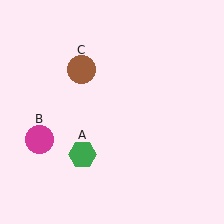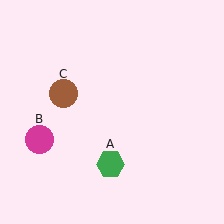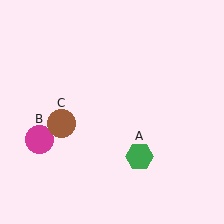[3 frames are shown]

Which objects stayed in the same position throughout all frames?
Magenta circle (object B) remained stationary.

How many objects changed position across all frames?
2 objects changed position: green hexagon (object A), brown circle (object C).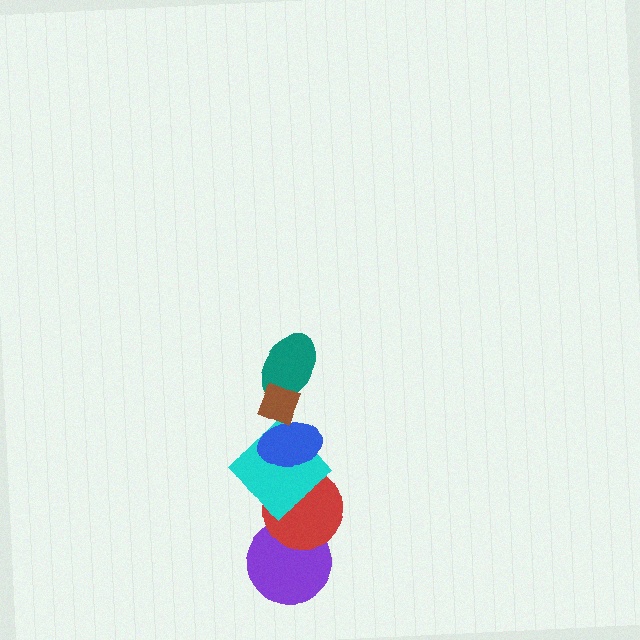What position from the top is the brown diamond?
The brown diamond is 1st from the top.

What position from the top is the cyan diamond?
The cyan diamond is 4th from the top.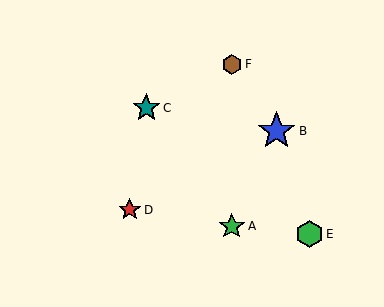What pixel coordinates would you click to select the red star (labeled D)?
Click at (130, 210) to select the red star D.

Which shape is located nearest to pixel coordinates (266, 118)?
The blue star (labeled B) at (276, 131) is nearest to that location.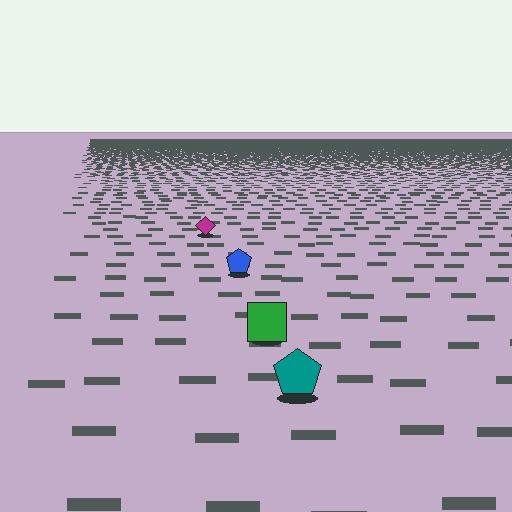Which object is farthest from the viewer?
The magenta diamond is farthest from the viewer. It appears smaller and the ground texture around it is denser.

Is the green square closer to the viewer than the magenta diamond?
Yes. The green square is closer — you can tell from the texture gradient: the ground texture is coarser near it.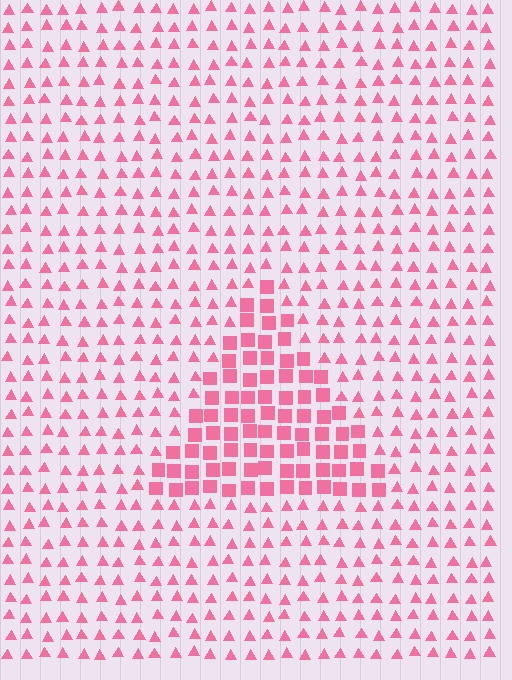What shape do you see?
I see a triangle.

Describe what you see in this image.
The image is filled with small pink elements arranged in a uniform grid. A triangle-shaped region contains squares, while the surrounding area contains triangles. The boundary is defined purely by the change in element shape.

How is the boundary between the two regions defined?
The boundary is defined by a change in element shape: squares inside vs. triangles outside. All elements share the same color and spacing.